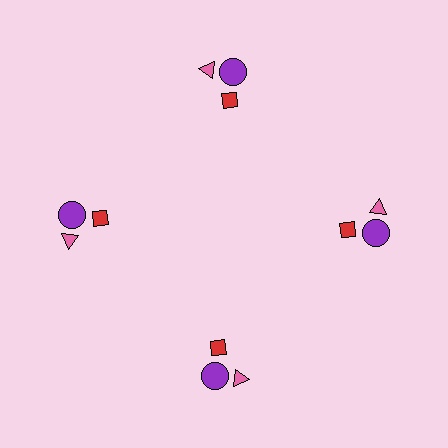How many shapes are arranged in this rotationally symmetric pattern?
There are 12 shapes, arranged in 4 groups of 3.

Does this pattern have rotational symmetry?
Yes, this pattern has 4-fold rotational symmetry. It looks the same after rotating 90 degrees around the center.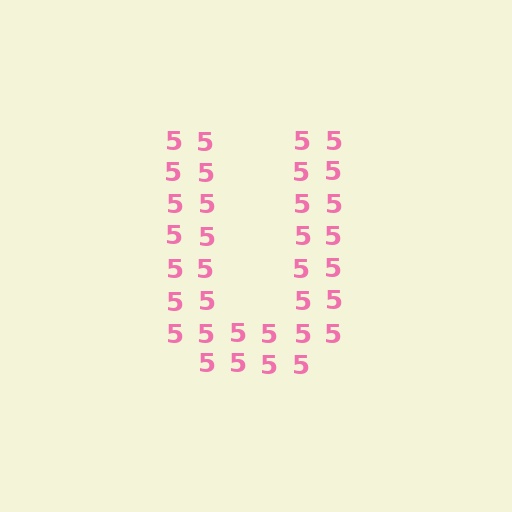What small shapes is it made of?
It is made of small digit 5's.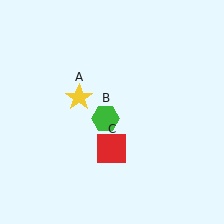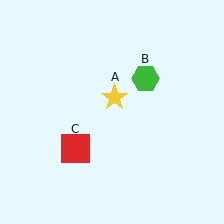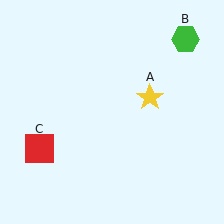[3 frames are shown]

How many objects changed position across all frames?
3 objects changed position: yellow star (object A), green hexagon (object B), red square (object C).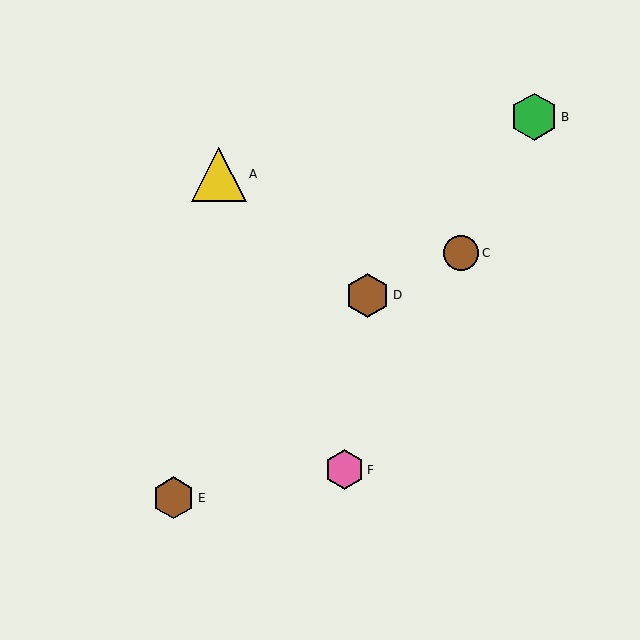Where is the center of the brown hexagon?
The center of the brown hexagon is at (368, 295).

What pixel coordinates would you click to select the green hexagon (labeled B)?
Click at (534, 117) to select the green hexagon B.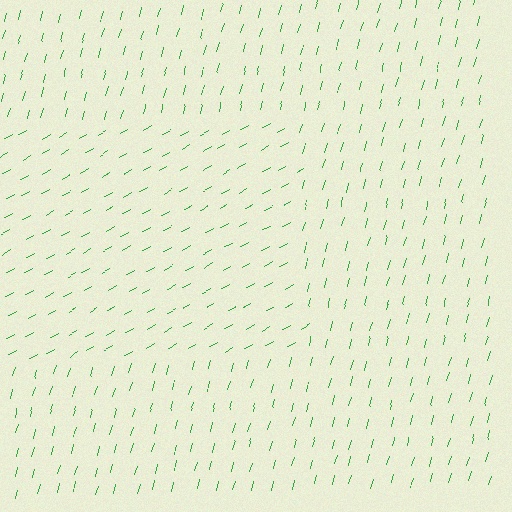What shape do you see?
I see a rectangle.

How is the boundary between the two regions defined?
The boundary is defined purely by a change in line orientation (approximately 45 degrees difference). All lines are the same color and thickness.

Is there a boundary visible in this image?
Yes, there is a texture boundary formed by a change in line orientation.